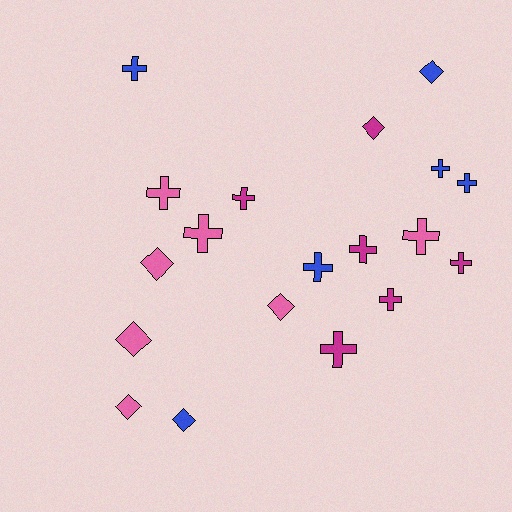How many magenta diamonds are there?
There is 1 magenta diamond.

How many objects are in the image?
There are 19 objects.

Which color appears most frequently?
Pink, with 7 objects.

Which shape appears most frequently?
Cross, with 12 objects.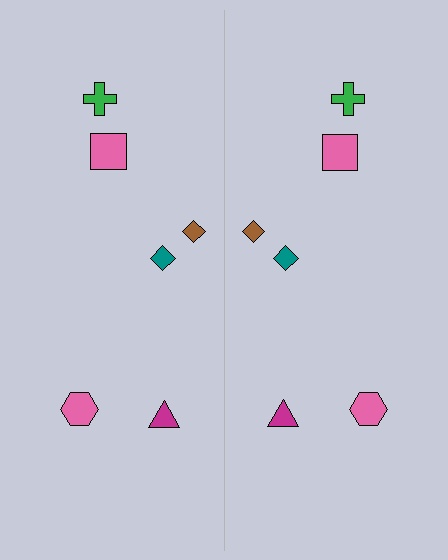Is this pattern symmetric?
Yes, this pattern has bilateral (reflection) symmetry.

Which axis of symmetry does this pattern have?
The pattern has a vertical axis of symmetry running through the center of the image.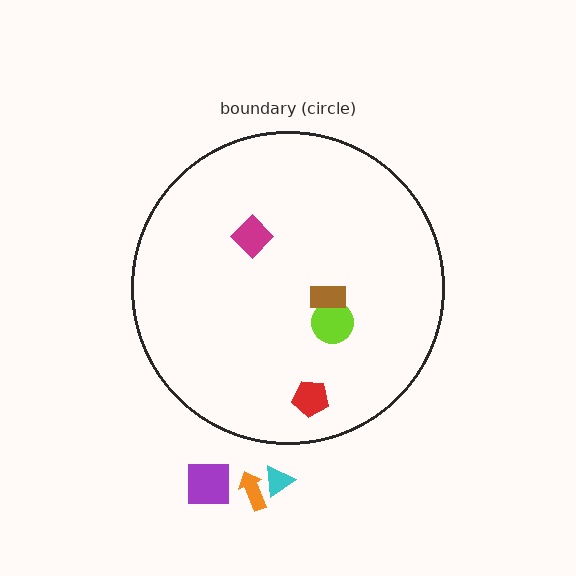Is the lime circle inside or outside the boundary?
Inside.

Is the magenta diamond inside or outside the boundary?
Inside.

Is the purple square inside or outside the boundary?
Outside.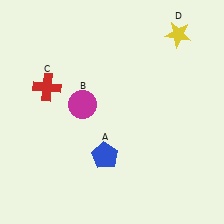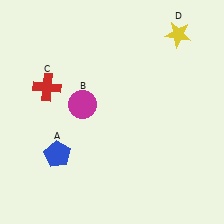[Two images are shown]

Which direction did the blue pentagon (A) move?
The blue pentagon (A) moved left.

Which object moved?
The blue pentagon (A) moved left.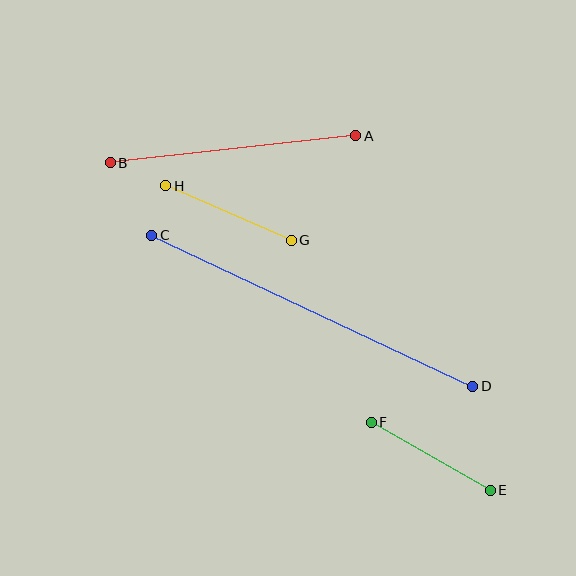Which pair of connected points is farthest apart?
Points C and D are farthest apart.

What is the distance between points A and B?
The distance is approximately 247 pixels.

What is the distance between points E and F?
The distance is approximately 137 pixels.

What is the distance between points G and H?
The distance is approximately 137 pixels.